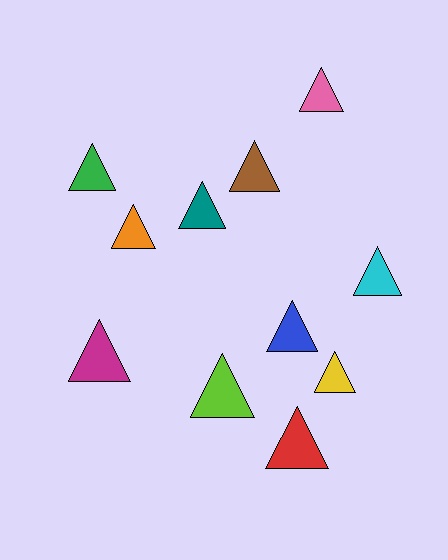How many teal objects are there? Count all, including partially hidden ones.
There is 1 teal object.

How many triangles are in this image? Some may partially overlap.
There are 11 triangles.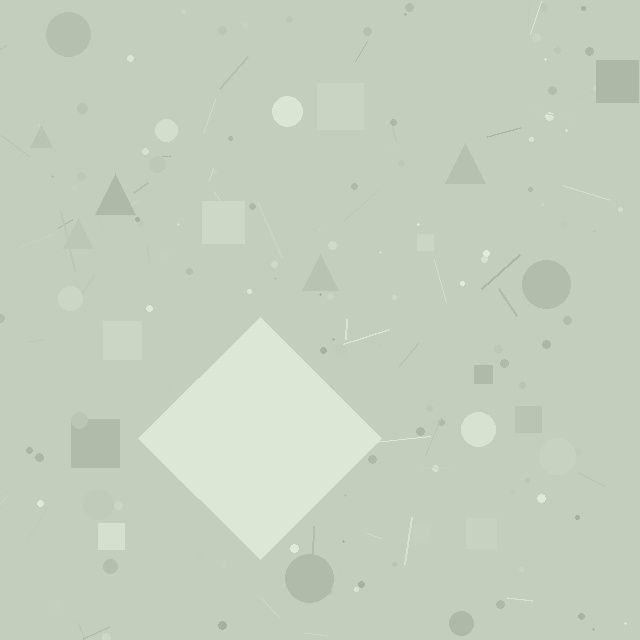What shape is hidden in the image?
A diamond is hidden in the image.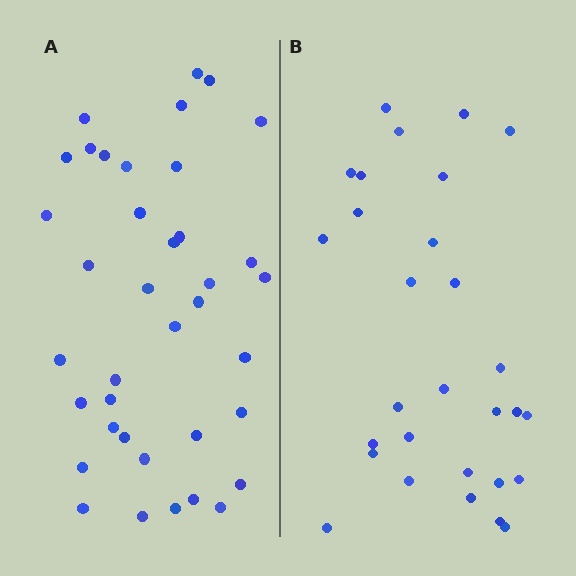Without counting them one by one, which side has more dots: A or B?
Region A (the left region) has more dots.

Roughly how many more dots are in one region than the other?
Region A has roughly 8 or so more dots than region B.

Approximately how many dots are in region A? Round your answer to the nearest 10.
About 40 dots. (The exact count is 38, which rounds to 40.)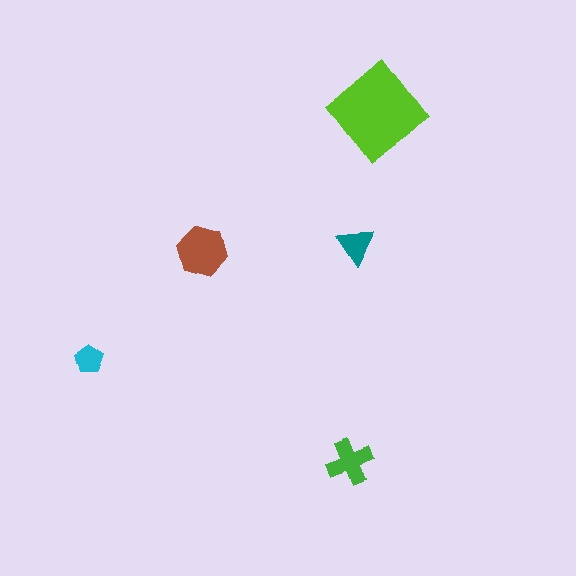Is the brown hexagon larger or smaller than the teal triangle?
Larger.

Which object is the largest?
The lime diamond.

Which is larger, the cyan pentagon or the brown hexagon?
The brown hexagon.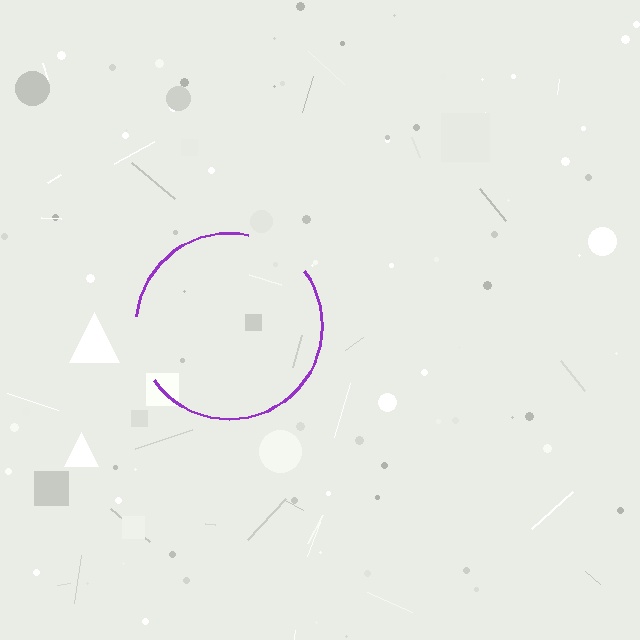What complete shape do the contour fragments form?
The contour fragments form a circle.